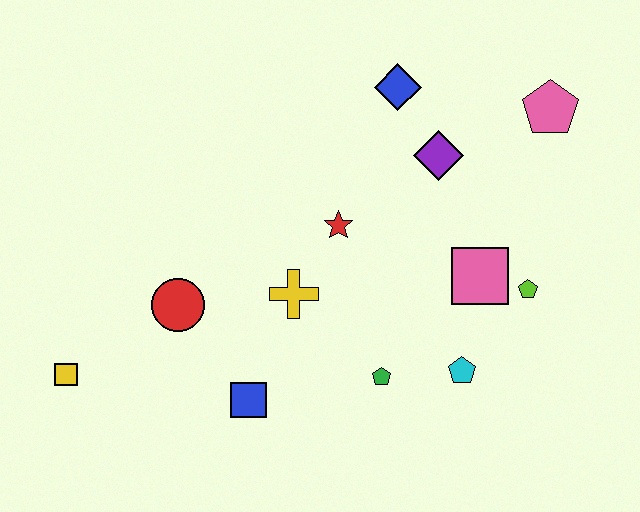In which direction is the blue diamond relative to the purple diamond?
The blue diamond is above the purple diamond.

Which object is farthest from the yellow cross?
The pink pentagon is farthest from the yellow cross.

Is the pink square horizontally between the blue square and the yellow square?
No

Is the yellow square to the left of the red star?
Yes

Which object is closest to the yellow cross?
The red star is closest to the yellow cross.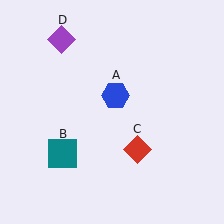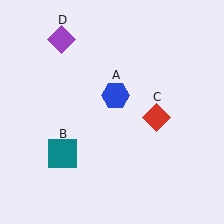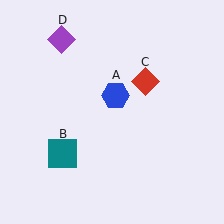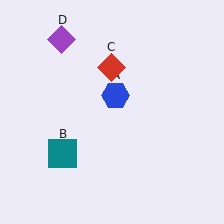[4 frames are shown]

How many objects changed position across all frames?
1 object changed position: red diamond (object C).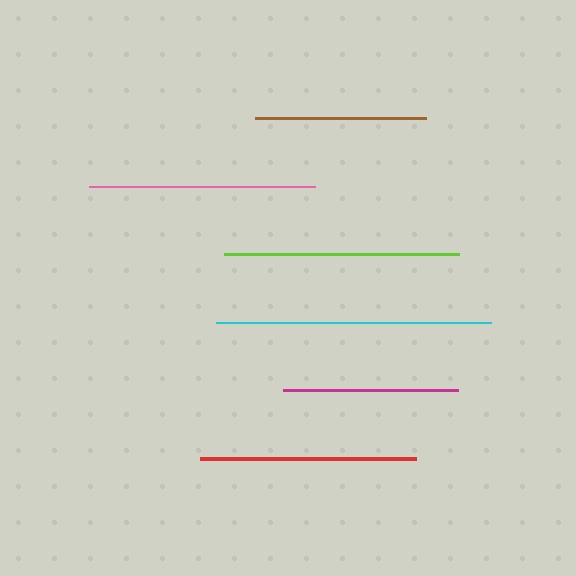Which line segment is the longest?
The cyan line is the longest at approximately 276 pixels.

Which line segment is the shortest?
The brown line is the shortest at approximately 171 pixels.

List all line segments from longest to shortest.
From longest to shortest: cyan, lime, pink, red, magenta, brown.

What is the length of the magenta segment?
The magenta segment is approximately 176 pixels long.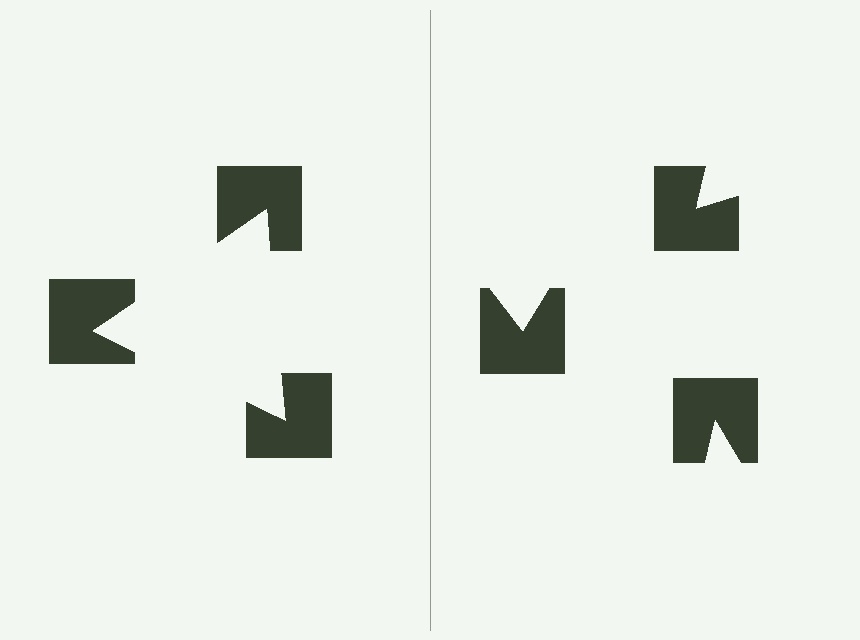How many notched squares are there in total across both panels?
6 — 3 on each side.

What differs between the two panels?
The notched squares are positioned identically on both sides; only the wedge orientations differ. On the left they align to a triangle; on the right they are misaligned.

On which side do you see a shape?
An illusory triangle appears on the left side. On the right side the wedge cuts are rotated, so no coherent shape forms.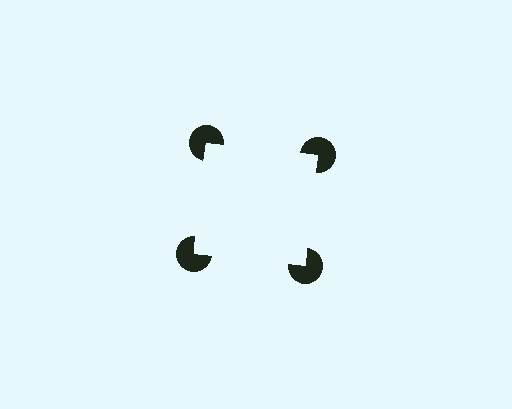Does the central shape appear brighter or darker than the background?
It typically appears slightly brighter than the background, even though no actual brightness change is drawn.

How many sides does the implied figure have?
4 sides.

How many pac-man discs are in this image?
There are 4 — one at each vertex of the illusory square.